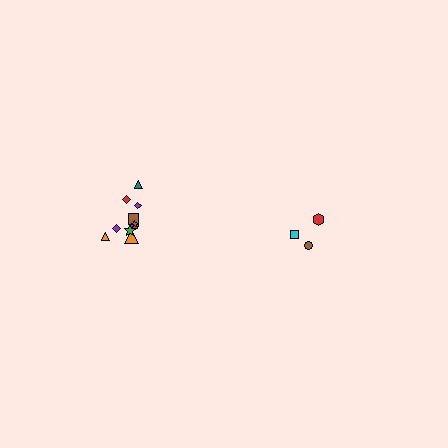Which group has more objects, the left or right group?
The left group.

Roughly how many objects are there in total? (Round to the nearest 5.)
Roughly 15 objects in total.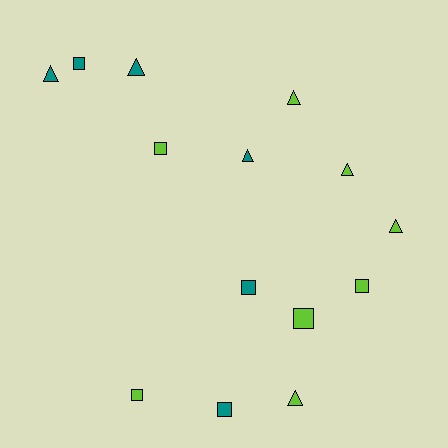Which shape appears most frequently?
Triangle, with 7 objects.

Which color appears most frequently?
Lime, with 8 objects.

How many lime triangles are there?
There are 4 lime triangles.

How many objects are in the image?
There are 14 objects.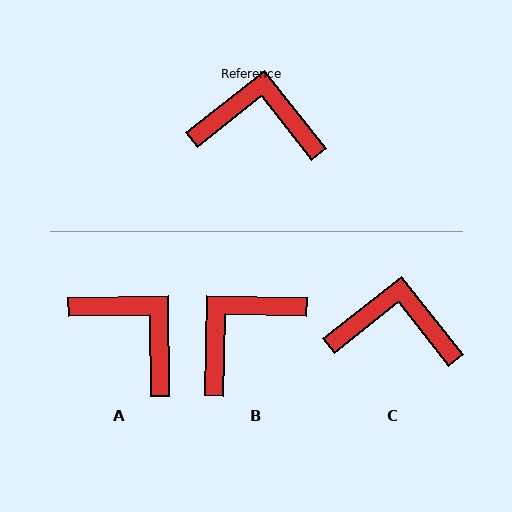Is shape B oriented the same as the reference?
No, it is off by about 50 degrees.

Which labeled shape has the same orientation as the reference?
C.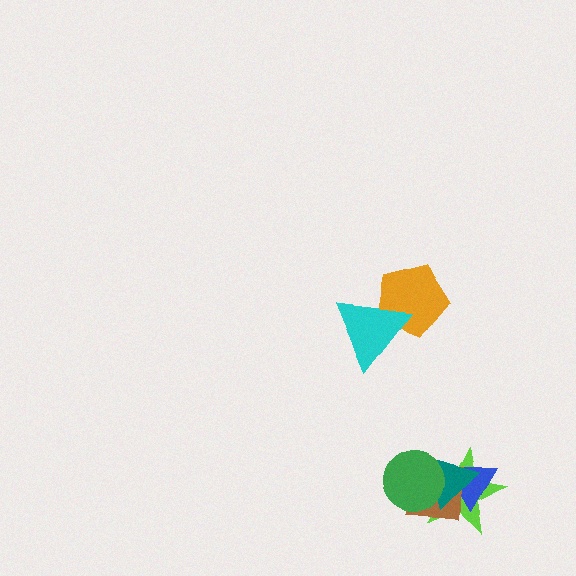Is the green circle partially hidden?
No, no other shape covers it.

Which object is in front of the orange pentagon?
The cyan triangle is in front of the orange pentagon.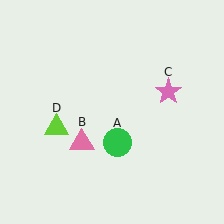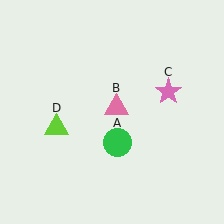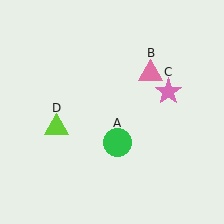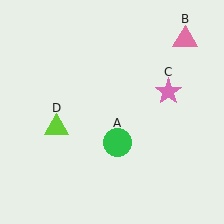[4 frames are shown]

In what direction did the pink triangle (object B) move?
The pink triangle (object B) moved up and to the right.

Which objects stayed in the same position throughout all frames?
Green circle (object A) and pink star (object C) and lime triangle (object D) remained stationary.